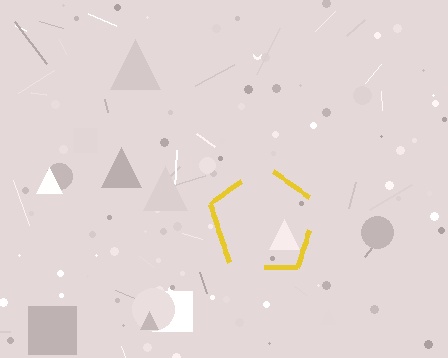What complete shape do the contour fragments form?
The contour fragments form a pentagon.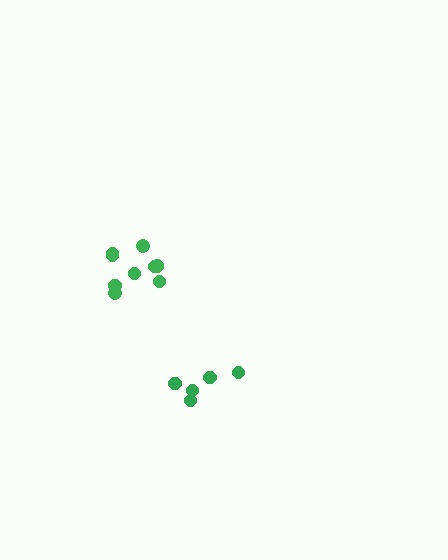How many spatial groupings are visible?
There are 2 spatial groupings.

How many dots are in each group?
Group 1: 9 dots, Group 2: 5 dots (14 total).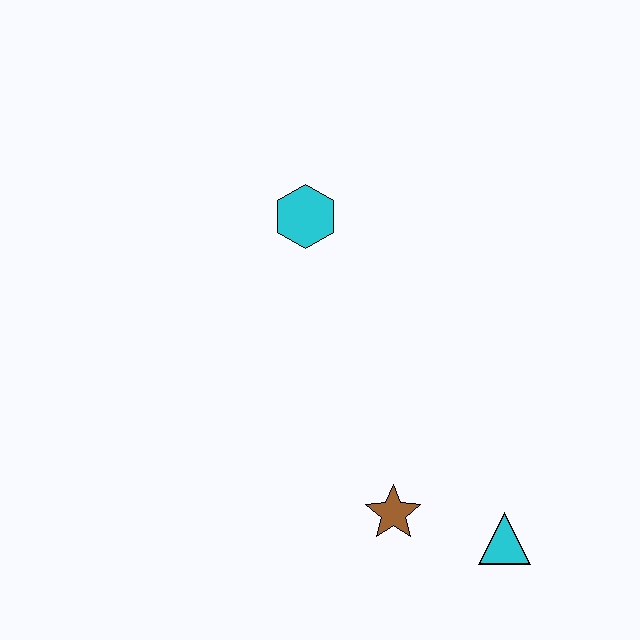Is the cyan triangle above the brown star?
No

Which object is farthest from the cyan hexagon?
The cyan triangle is farthest from the cyan hexagon.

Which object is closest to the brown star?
The cyan triangle is closest to the brown star.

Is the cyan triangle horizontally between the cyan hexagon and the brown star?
No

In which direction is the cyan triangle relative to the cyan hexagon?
The cyan triangle is below the cyan hexagon.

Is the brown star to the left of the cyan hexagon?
No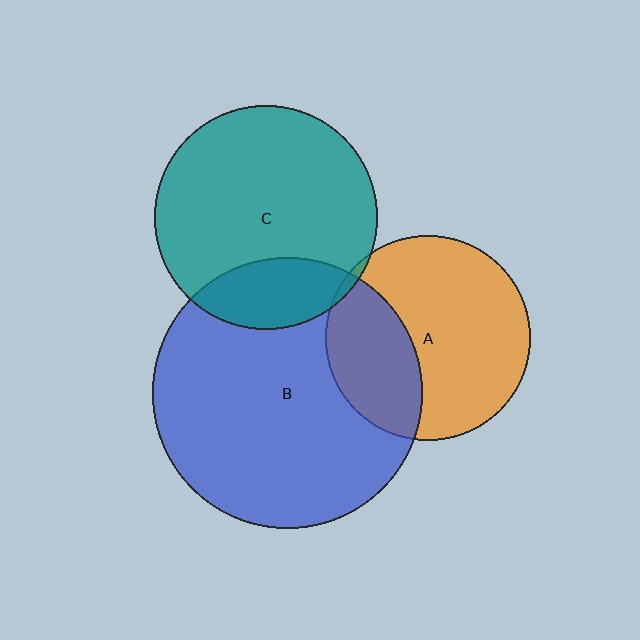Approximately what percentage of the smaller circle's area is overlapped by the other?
Approximately 35%.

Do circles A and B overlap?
Yes.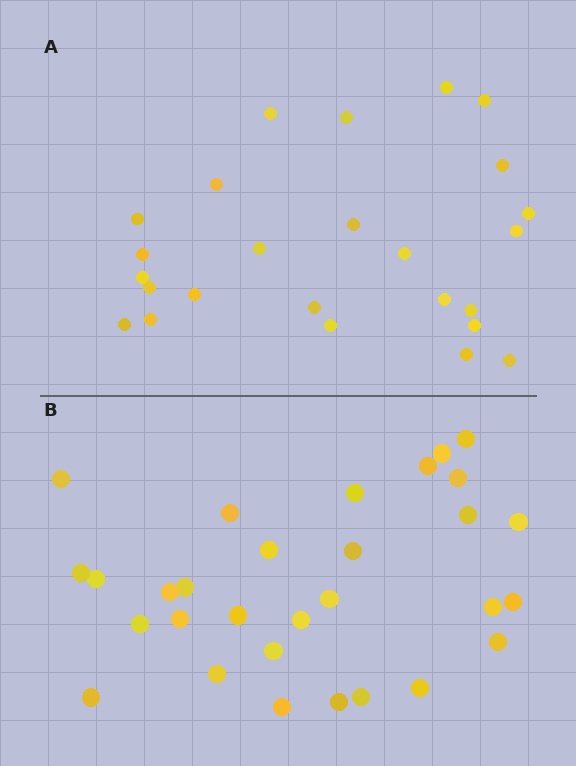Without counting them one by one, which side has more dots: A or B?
Region B (the bottom region) has more dots.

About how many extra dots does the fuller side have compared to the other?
Region B has about 5 more dots than region A.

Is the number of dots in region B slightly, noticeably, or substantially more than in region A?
Region B has only slightly more — the two regions are fairly close. The ratio is roughly 1.2 to 1.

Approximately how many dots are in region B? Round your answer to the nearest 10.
About 30 dots.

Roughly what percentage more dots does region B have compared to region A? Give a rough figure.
About 20% more.